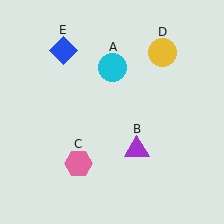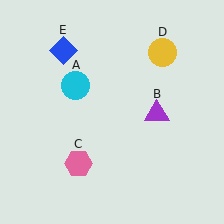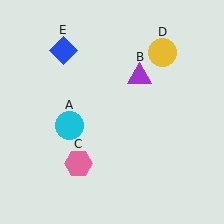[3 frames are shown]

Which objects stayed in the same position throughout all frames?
Pink hexagon (object C) and yellow circle (object D) and blue diamond (object E) remained stationary.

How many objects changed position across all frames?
2 objects changed position: cyan circle (object A), purple triangle (object B).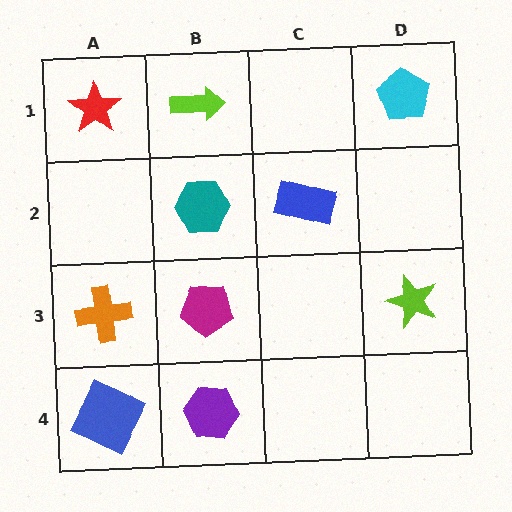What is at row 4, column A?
A blue square.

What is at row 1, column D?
A cyan pentagon.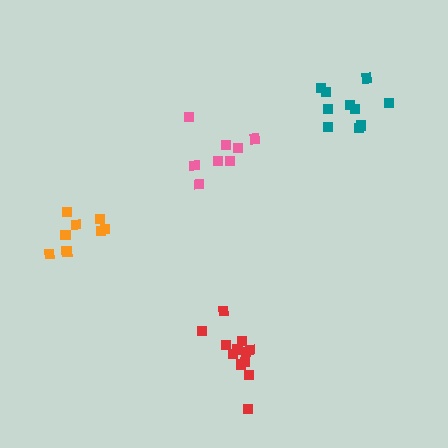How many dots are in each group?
Group 1: 12 dots, Group 2: 8 dots, Group 3: 8 dots, Group 4: 10 dots (38 total).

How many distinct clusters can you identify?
There are 4 distinct clusters.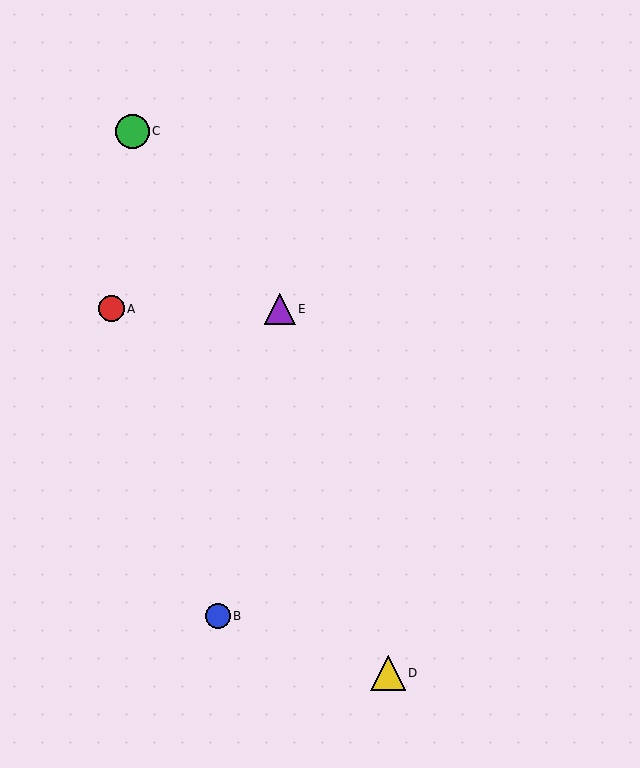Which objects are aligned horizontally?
Objects A, E are aligned horizontally.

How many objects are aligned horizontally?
2 objects (A, E) are aligned horizontally.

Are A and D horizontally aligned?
No, A is at y≈309 and D is at y≈673.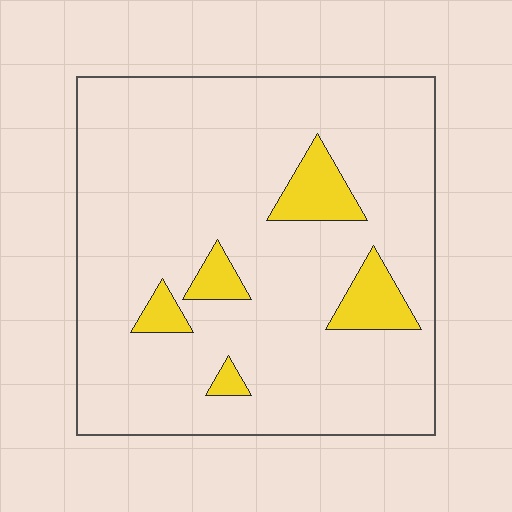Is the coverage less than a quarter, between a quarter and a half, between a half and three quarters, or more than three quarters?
Less than a quarter.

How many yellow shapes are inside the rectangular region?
5.